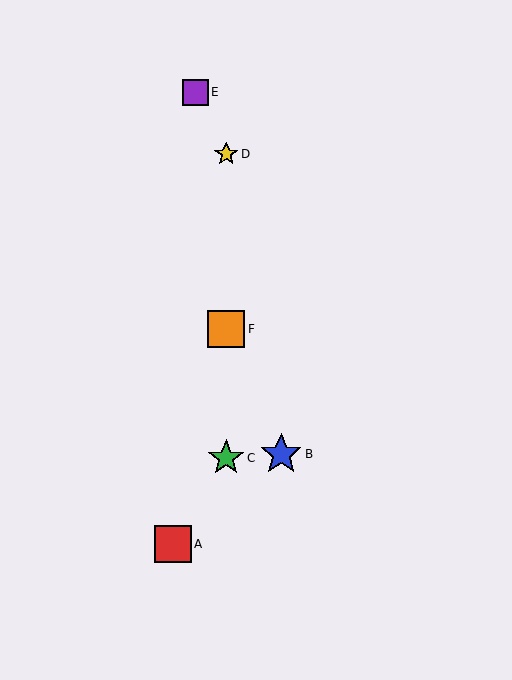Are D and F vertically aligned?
Yes, both are at x≈226.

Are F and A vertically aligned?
No, F is at x≈226 and A is at x≈173.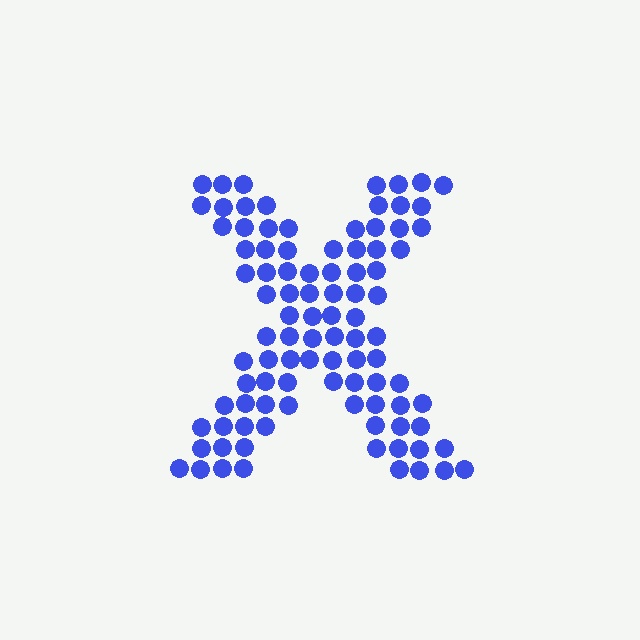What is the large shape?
The large shape is the letter X.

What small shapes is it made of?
It is made of small circles.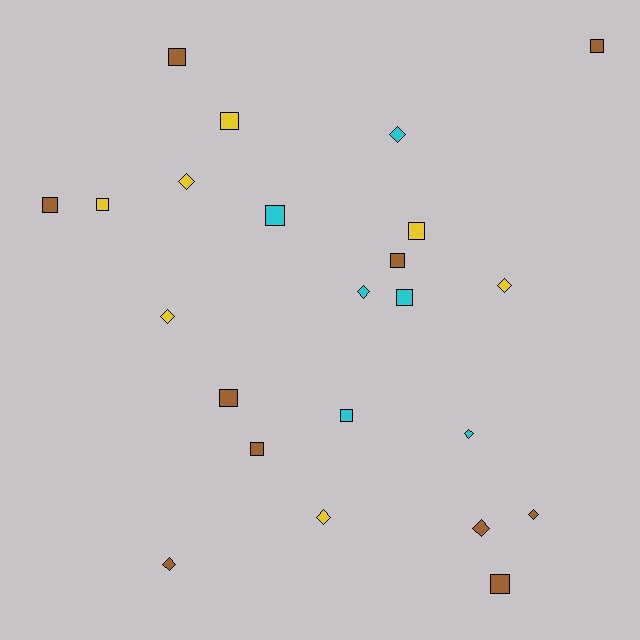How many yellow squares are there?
There are 3 yellow squares.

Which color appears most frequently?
Brown, with 10 objects.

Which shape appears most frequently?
Square, with 13 objects.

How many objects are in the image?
There are 23 objects.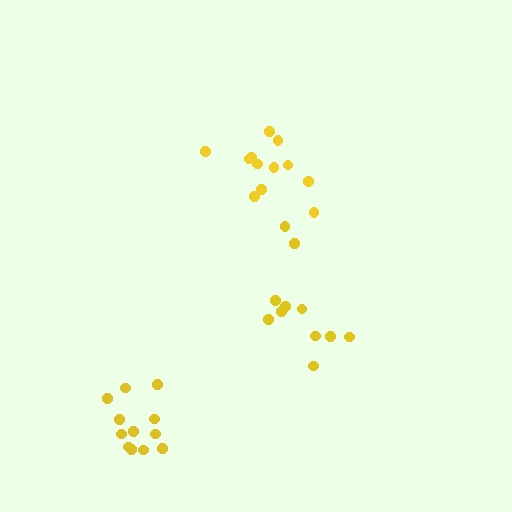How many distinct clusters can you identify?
There are 3 distinct clusters.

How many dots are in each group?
Group 1: 12 dots, Group 2: 12 dots, Group 3: 11 dots (35 total).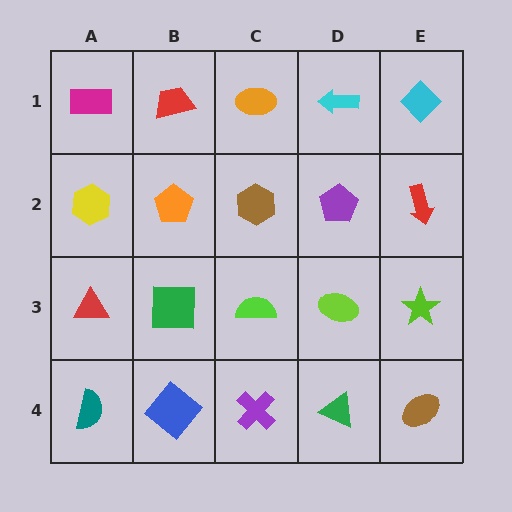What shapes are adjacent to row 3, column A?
A yellow hexagon (row 2, column A), a teal semicircle (row 4, column A), a green square (row 3, column B).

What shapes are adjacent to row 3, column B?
An orange pentagon (row 2, column B), a blue diamond (row 4, column B), a red triangle (row 3, column A), a lime semicircle (row 3, column C).